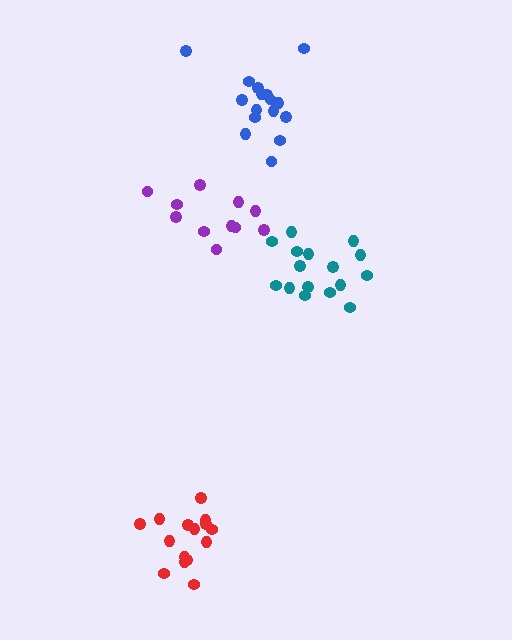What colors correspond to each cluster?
The clusters are colored: red, teal, blue, purple.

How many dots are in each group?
Group 1: 15 dots, Group 2: 16 dots, Group 3: 16 dots, Group 4: 11 dots (58 total).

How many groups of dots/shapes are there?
There are 4 groups.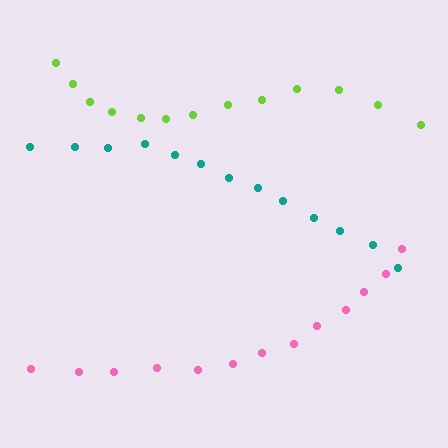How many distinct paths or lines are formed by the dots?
There are 3 distinct paths.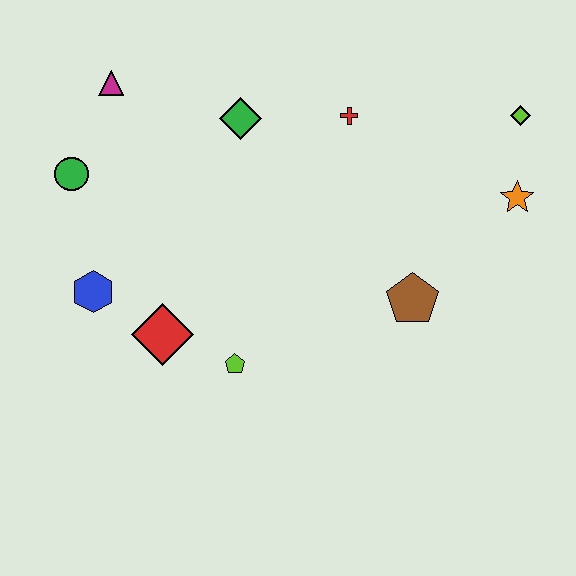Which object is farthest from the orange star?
The green circle is farthest from the orange star.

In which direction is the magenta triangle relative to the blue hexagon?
The magenta triangle is above the blue hexagon.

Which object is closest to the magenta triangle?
The green circle is closest to the magenta triangle.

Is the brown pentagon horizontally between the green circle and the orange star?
Yes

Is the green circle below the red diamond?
No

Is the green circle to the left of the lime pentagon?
Yes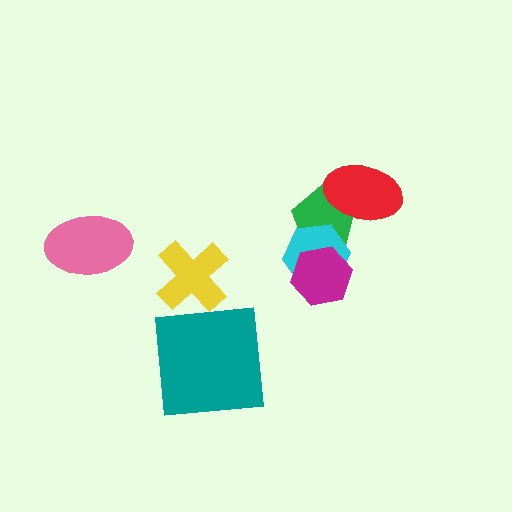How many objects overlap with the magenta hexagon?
2 objects overlap with the magenta hexagon.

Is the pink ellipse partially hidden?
No, no other shape covers it.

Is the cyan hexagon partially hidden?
Yes, it is partially covered by another shape.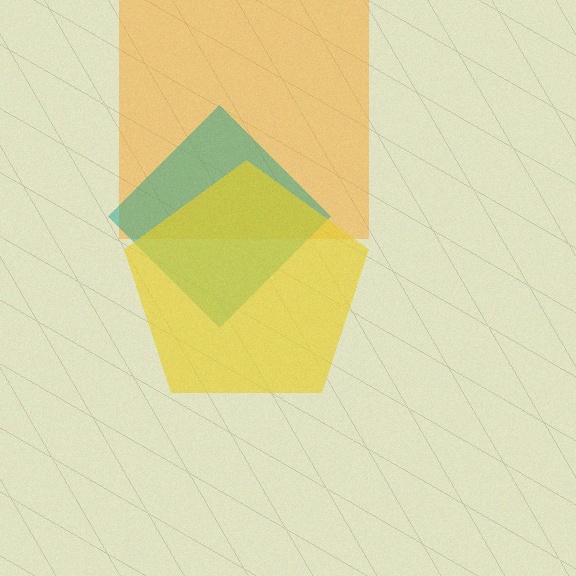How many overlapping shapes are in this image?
There are 3 overlapping shapes in the image.